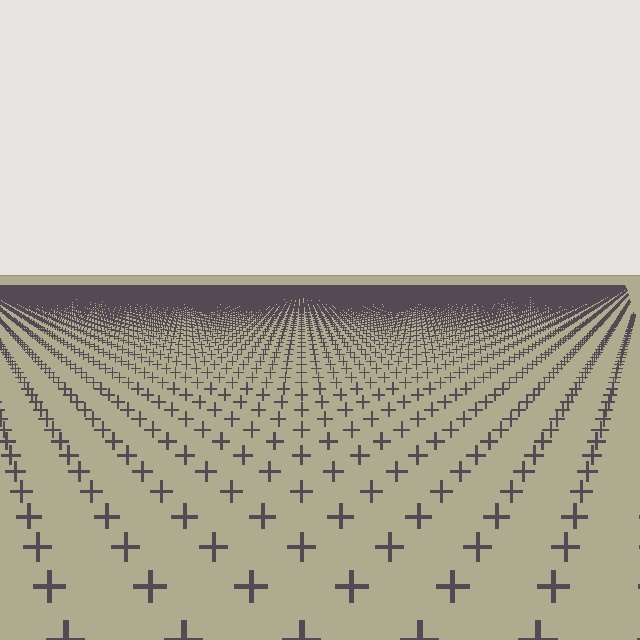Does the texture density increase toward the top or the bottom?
Density increases toward the top.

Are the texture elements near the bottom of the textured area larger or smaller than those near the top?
Larger. Near the bottom, elements are closer to the viewer and appear at a bigger on-screen size.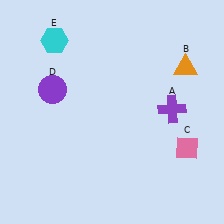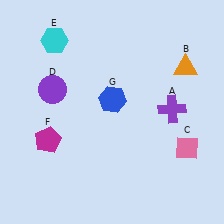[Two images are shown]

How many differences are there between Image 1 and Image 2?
There are 2 differences between the two images.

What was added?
A magenta pentagon (F), a blue hexagon (G) were added in Image 2.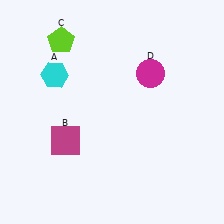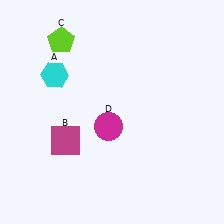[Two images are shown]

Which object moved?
The magenta circle (D) moved down.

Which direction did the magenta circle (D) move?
The magenta circle (D) moved down.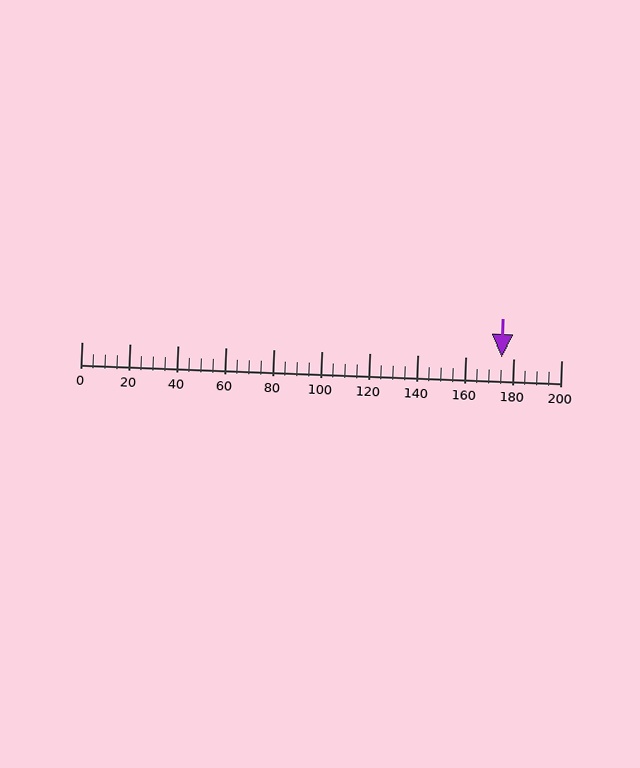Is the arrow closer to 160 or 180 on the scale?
The arrow is closer to 180.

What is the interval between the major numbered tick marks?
The major tick marks are spaced 20 units apart.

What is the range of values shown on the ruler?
The ruler shows values from 0 to 200.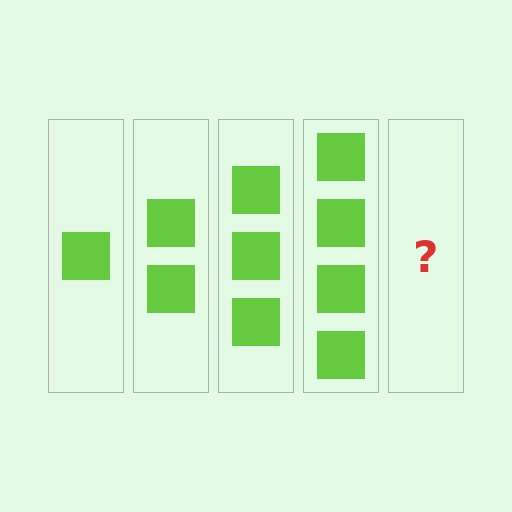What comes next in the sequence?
The next element should be 5 squares.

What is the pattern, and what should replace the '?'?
The pattern is that each step adds one more square. The '?' should be 5 squares.